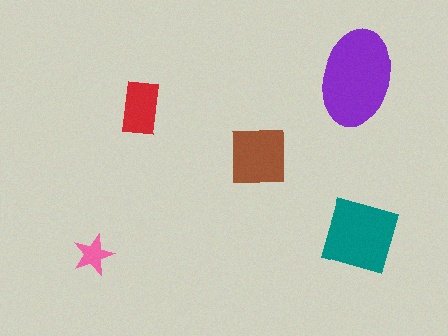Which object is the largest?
The purple ellipse.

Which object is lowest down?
The pink star is bottommost.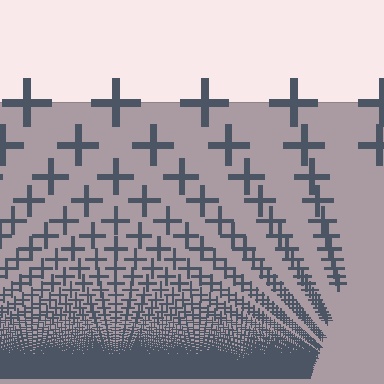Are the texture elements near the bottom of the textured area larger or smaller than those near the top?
Smaller. The gradient is inverted — elements near the bottom are smaller and denser.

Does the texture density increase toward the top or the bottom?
Density increases toward the bottom.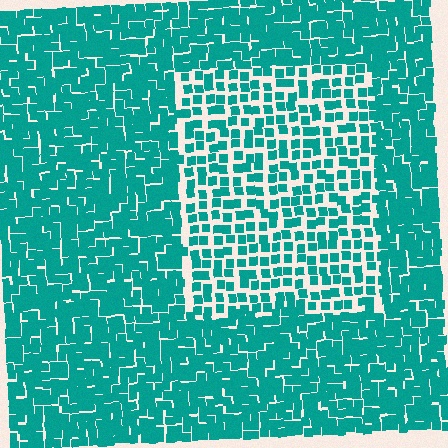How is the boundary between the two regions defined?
The boundary is defined by a change in element density (approximately 1.8x ratio). All elements are the same color, size, and shape.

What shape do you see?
I see a rectangle.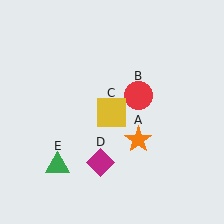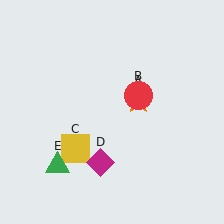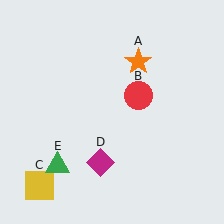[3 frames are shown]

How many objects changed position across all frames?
2 objects changed position: orange star (object A), yellow square (object C).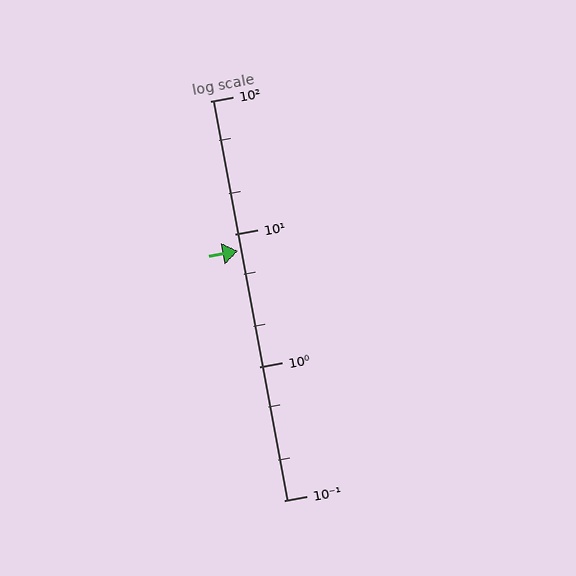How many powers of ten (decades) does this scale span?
The scale spans 3 decades, from 0.1 to 100.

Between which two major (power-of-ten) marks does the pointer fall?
The pointer is between 1 and 10.